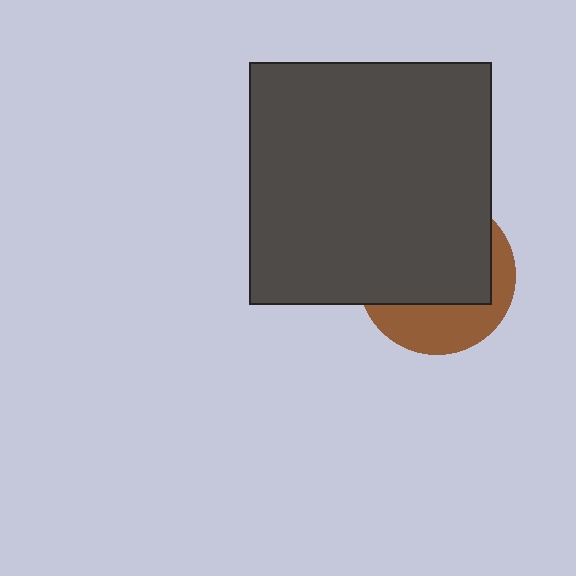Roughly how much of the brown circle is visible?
A small part of it is visible (roughly 35%).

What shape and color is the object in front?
The object in front is a dark gray square.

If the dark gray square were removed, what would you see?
You would see the complete brown circle.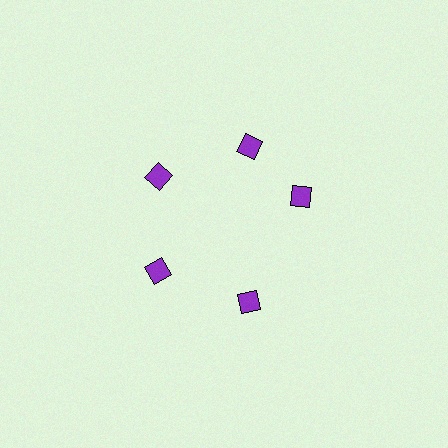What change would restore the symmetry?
The symmetry would be restored by rotating it back into even spacing with its neighbors so that all 5 diamonds sit at equal angles and equal distance from the center.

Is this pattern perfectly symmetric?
No. The 5 purple diamonds are arranged in a ring, but one element near the 3 o'clock position is rotated out of alignment along the ring, breaking the 5-fold rotational symmetry.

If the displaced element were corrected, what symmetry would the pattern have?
It would have 5-fold rotational symmetry — the pattern would map onto itself every 72 degrees.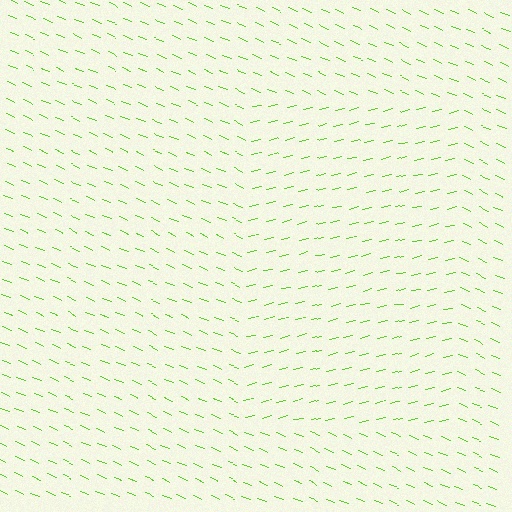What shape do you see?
I see a rectangle.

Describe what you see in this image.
The image is filled with small lime line segments. A rectangle region in the image has lines oriented differently from the surrounding lines, creating a visible texture boundary.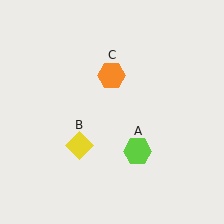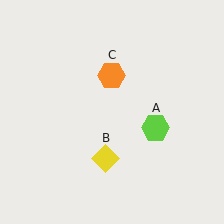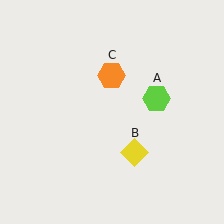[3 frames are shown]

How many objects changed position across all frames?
2 objects changed position: lime hexagon (object A), yellow diamond (object B).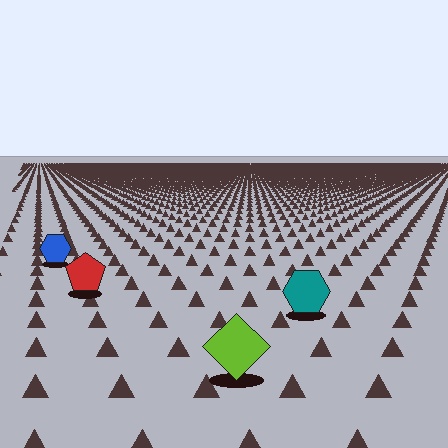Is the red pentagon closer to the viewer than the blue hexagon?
Yes. The red pentagon is closer — you can tell from the texture gradient: the ground texture is coarser near it.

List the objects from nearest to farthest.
From nearest to farthest: the lime diamond, the teal hexagon, the red pentagon, the blue hexagon.